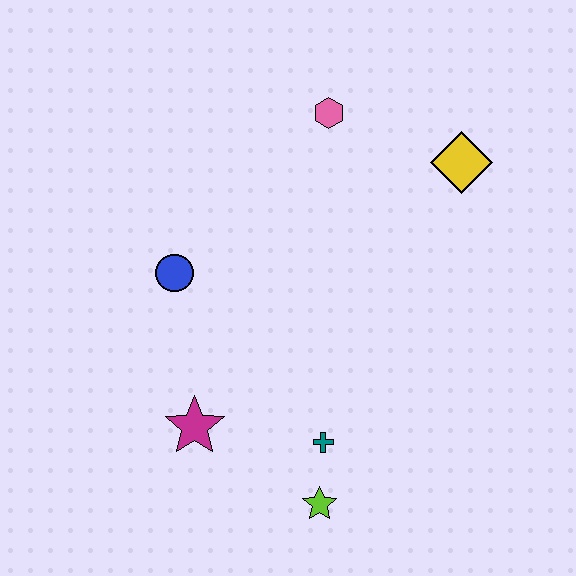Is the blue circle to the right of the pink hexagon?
No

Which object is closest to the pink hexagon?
The yellow diamond is closest to the pink hexagon.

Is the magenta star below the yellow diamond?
Yes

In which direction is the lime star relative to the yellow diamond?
The lime star is below the yellow diamond.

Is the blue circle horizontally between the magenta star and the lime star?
No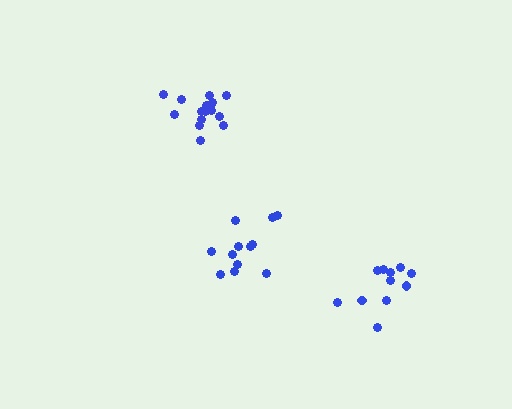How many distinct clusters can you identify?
There are 3 distinct clusters.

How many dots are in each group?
Group 1: 12 dots, Group 2: 16 dots, Group 3: 11 dots (39 total).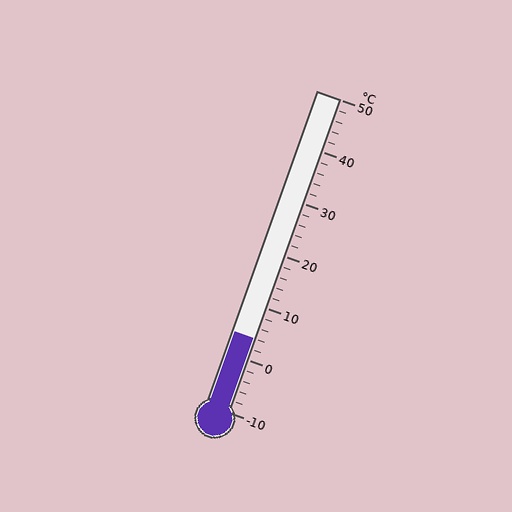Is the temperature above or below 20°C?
The temperature is below 20°C.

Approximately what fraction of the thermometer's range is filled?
The thermometer is filled to approximately 25% of its range.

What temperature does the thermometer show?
The thermometer shows approximately 4°C.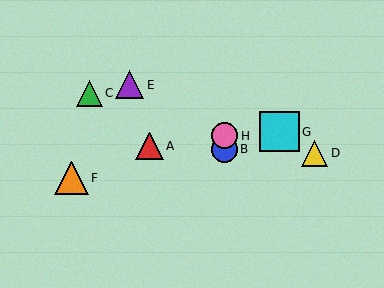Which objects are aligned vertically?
Objects B, H are aligned vertically.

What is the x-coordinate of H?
Object H is at x≈225.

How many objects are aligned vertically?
2 objects (B, H) are aligned vertically.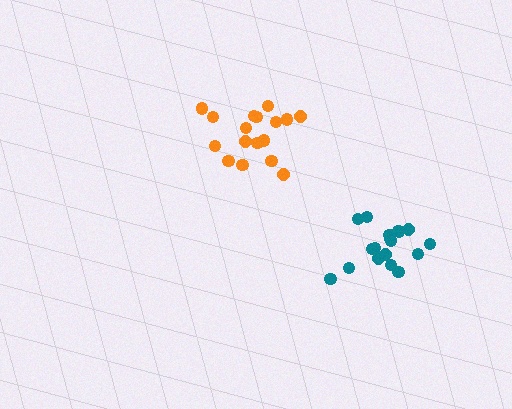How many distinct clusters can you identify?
There are 2 distinct clusters.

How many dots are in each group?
Group 1: 17 dots, Group 2: 18 dots (35 total).